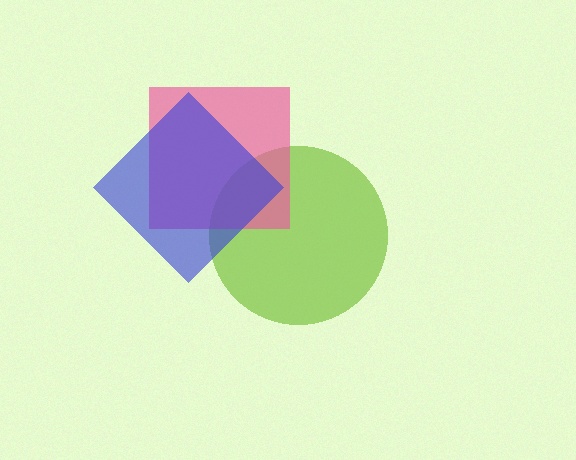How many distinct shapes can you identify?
There are 3 distinct shapes: a lime circle, a pink square, a blue diamond.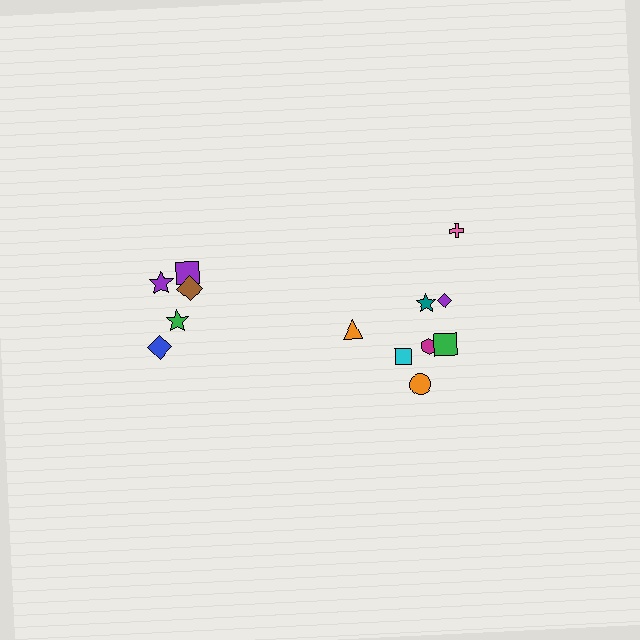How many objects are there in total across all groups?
There are 13 objects.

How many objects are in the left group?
There are 5 objects.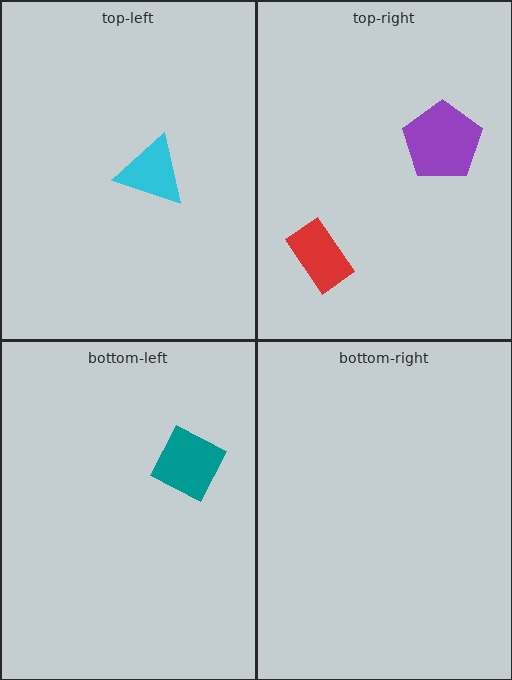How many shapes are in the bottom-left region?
1.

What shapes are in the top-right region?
The red rectangle, the purple pentagon.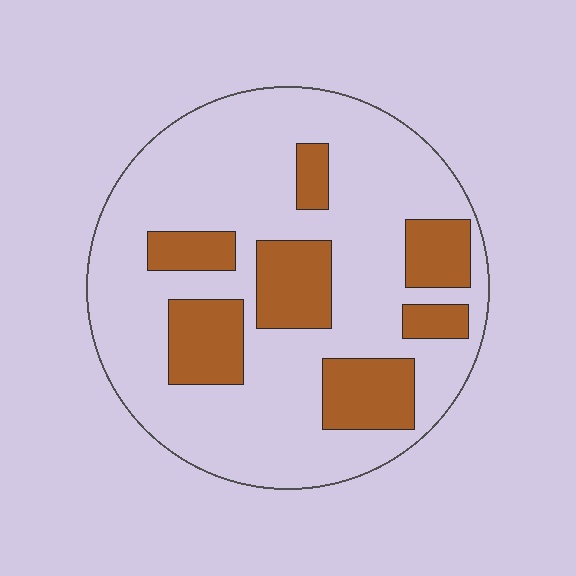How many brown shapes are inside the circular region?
7.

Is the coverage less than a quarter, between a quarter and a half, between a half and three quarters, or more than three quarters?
Between a quarter and a half.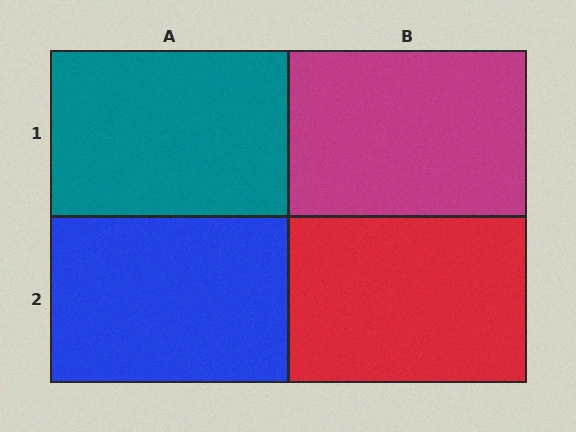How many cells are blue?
1 cell is blue.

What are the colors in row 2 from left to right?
Blue, red.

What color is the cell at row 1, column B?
Magenta.